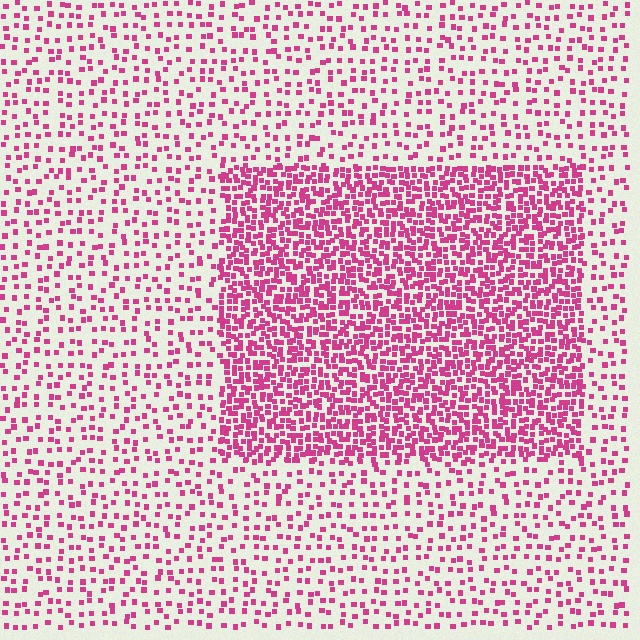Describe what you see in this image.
The image contains small magenta elements arranged at two different densities. A rectangle-shaped region is visible where the elements are more densely packed than the surrounding area.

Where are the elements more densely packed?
The elements are more densely packed inside the rectangle boundary.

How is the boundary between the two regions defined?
The boundary is defined by a change in element density (approximately 2.7x ratio). All elements are the same color, size, and shape.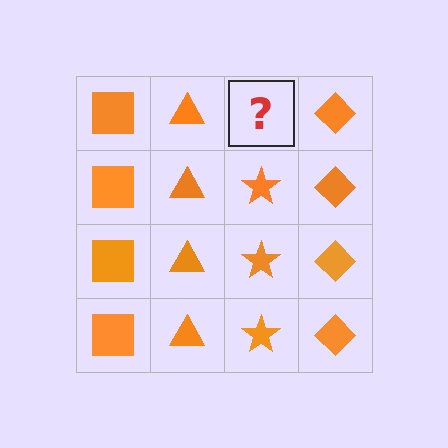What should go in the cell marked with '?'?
The missing cell should contain an orange star.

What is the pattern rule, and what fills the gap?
The rule is that each column has a consistent shape. The gap should be filled with an orange star.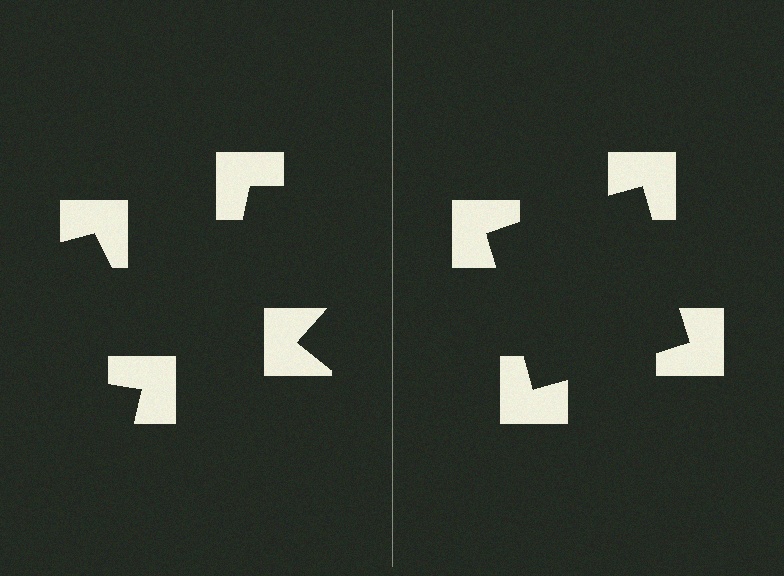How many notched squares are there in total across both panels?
8 — 4 on each side.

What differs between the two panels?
The notched squares are positioned identically on both sides; only the wedge orientations differ. On the right they align to a square; on the left they are misaligned.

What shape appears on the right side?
An illusory square.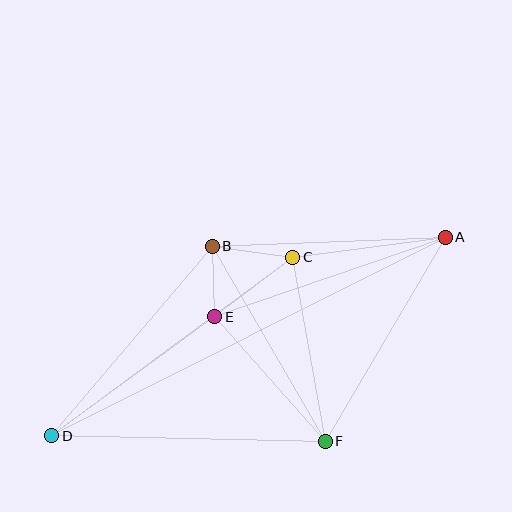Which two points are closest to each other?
Points B and E are closest to each other.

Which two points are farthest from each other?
Points A and D are farthest from each other.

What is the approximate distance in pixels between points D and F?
The distance between D and F is approximately 274 pixels.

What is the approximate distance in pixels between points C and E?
The distance between C and E is approximately 99 pixels.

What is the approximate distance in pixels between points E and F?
The distance between E and F is approximately 166 pixels.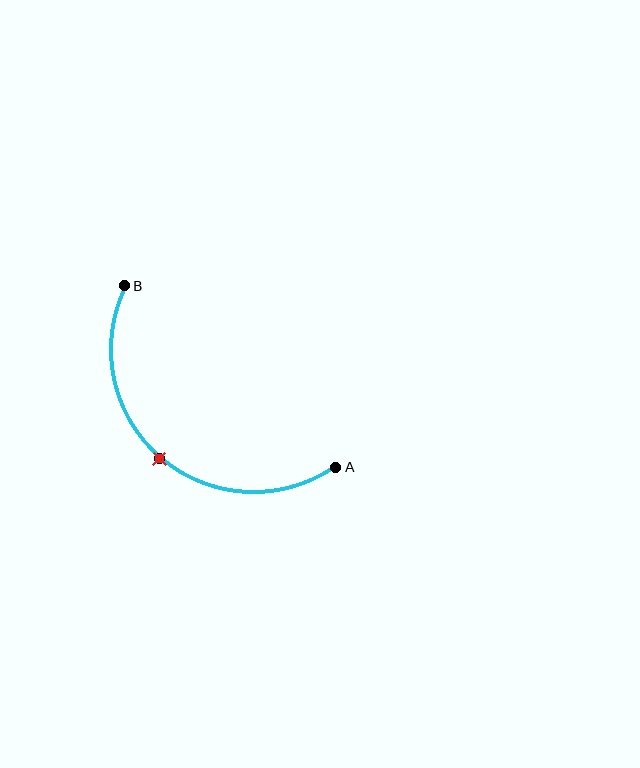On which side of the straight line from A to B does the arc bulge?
The arc bulges below and to the left of the straight line connecting A and B.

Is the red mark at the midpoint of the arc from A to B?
Yes. The red mark lies on the arc at equal arc-length from both A and B — it is the arc midpoint.